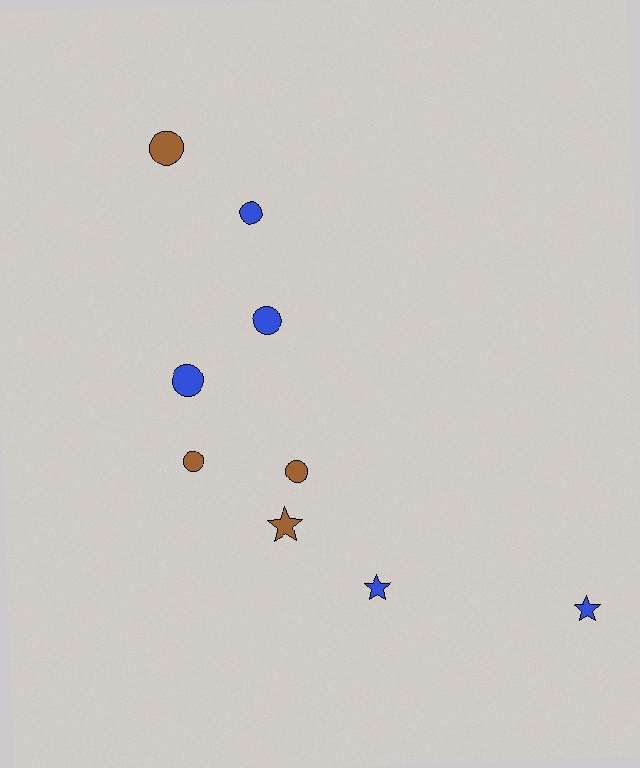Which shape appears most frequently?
Circle, with 6 objects.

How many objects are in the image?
There are 9 objects.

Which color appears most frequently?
Blue, with 5 objects.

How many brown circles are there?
There are 3 brown circles.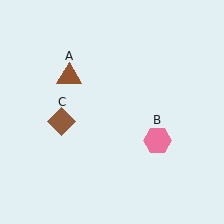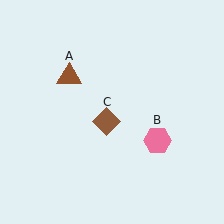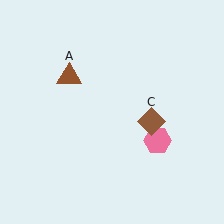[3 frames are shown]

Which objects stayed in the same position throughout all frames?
Brown triangle (object A) and pink hexagon (object B) remained stationary.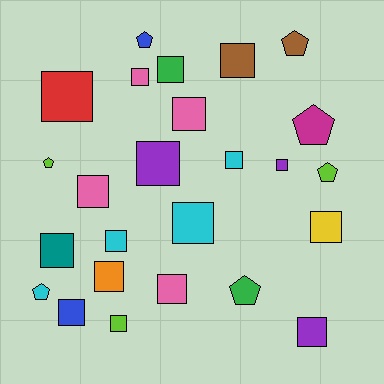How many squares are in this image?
There are 18 squares.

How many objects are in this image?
There are 25 objects.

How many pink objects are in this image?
There are 4 pink objects.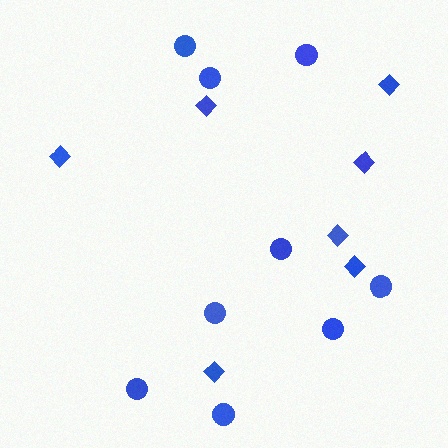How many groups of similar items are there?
There are 2 groups: one group of diamonds (7) and one group of circles (9).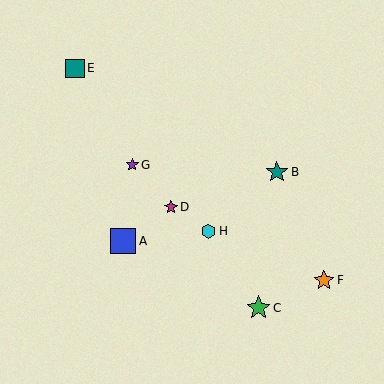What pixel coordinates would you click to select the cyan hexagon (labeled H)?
Click at (209, 231) to select the cyan hexagon H.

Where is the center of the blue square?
The center of the blue square is at (123, 241).